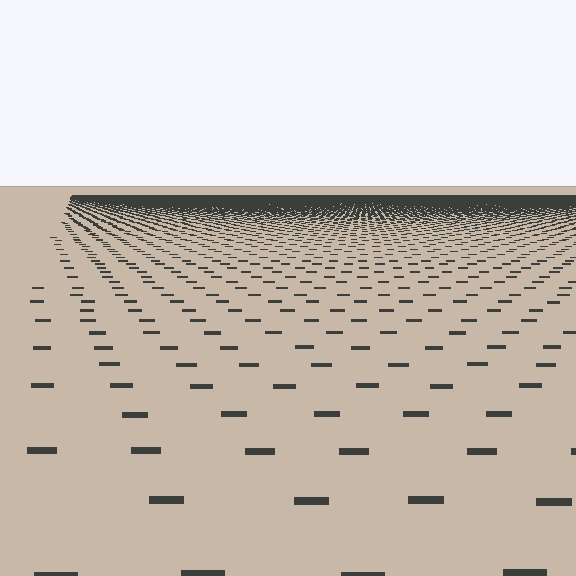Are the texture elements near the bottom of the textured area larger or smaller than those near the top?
Larger. Near the bottom, elements are closer to the viewer and appear at a bigger on-screen size.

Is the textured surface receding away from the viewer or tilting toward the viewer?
The surface is receding away from the viewer. Texture elements get smaller and denser toward the top.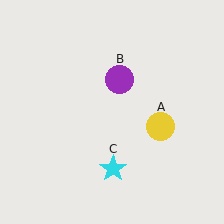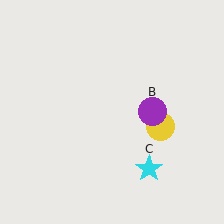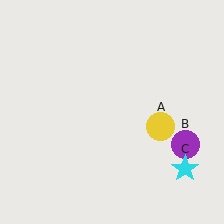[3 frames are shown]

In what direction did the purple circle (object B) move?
The purple circle (object B) moved down and to the right.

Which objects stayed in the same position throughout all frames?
Yellow circle (object A) remained stationary.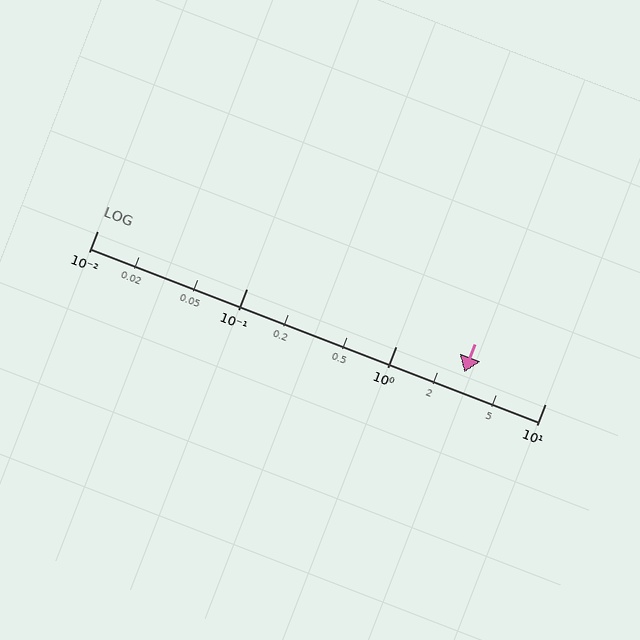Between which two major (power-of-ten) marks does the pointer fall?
The pointer is between 1 and 10.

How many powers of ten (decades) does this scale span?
The scale spans 3 decades, from 0.01 to 10.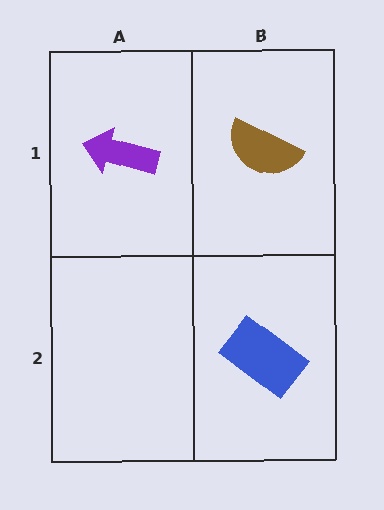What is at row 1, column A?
A purple arrow.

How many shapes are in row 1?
2 shapes.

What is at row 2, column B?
A blue rectangle.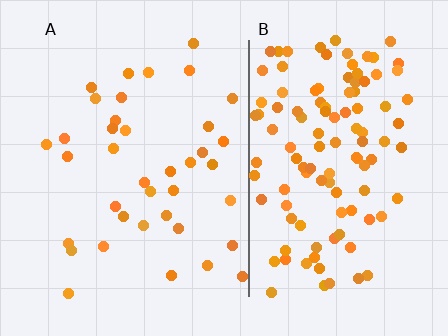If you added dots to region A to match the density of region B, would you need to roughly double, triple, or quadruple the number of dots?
Approximately triple.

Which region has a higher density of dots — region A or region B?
B (the right).